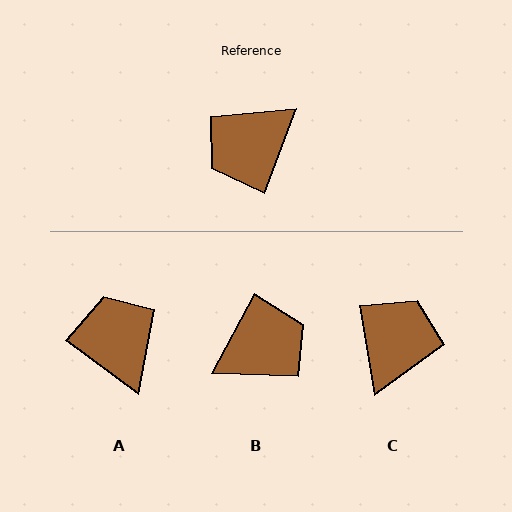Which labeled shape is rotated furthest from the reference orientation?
B, about 173 degrees away.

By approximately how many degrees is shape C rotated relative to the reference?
Approximately 150 degrees clockwise.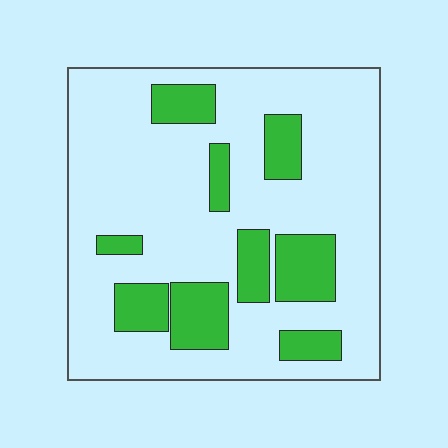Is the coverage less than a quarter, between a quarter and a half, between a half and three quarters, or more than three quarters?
Less than a quarter.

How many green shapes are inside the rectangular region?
9.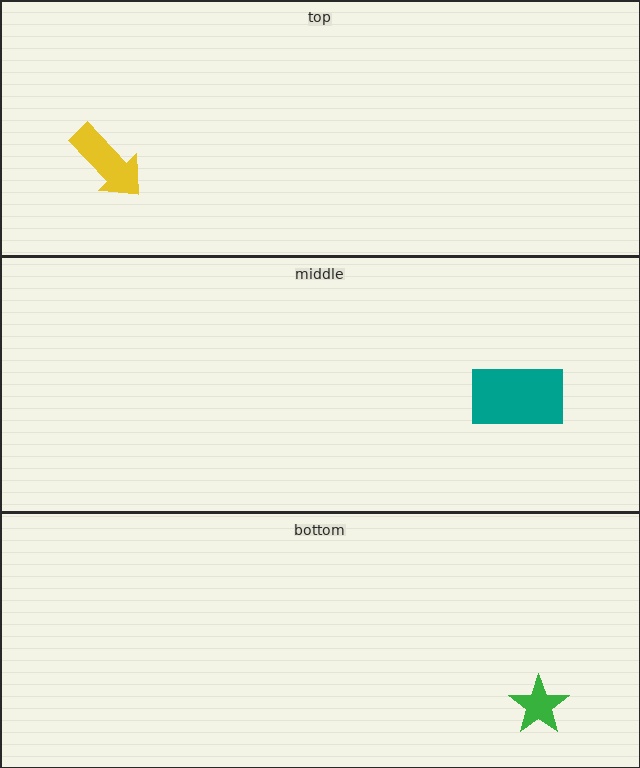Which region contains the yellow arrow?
The top region.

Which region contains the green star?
The bottom region.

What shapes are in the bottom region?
The green star.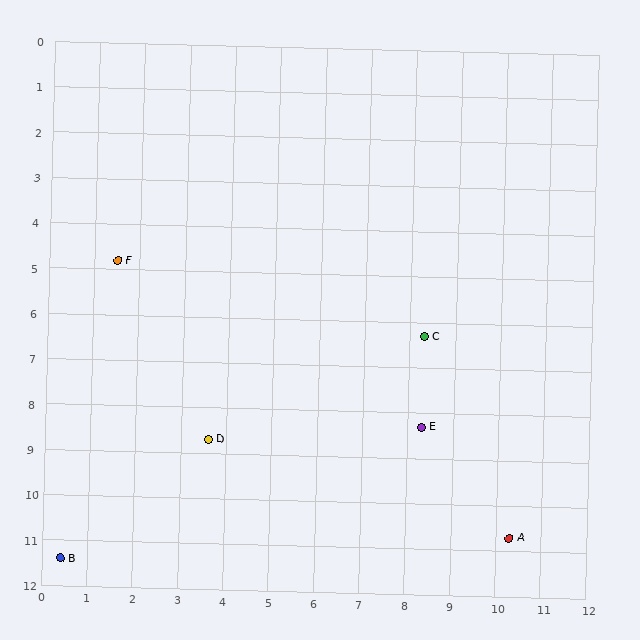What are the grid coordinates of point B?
Point B is at approximately (0.4, 11.4).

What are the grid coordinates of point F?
Point F is at approximately (1.5, 4.8).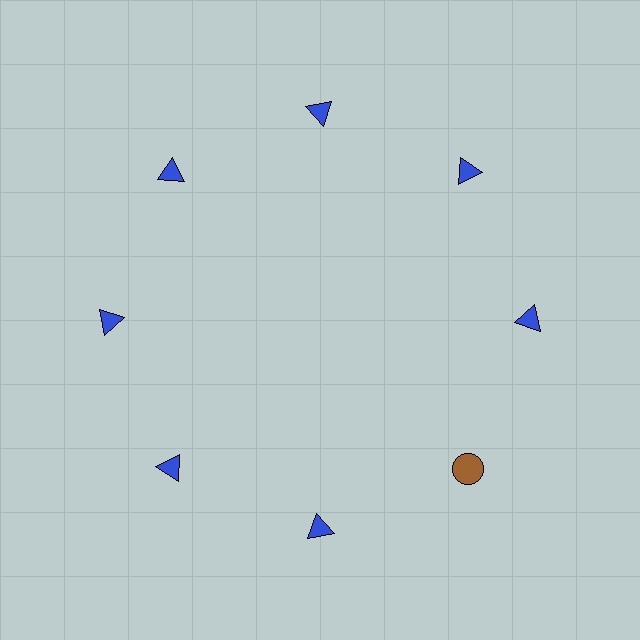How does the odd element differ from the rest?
It differs in both color (brown instead of blue) and shape (circle instead of triangle).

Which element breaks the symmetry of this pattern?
The brown circle at roughly the 4 o'clock position breaks the symmetry. All other shapes are blue triangles.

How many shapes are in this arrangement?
There are 8 shapes arranged in a ring pattern.